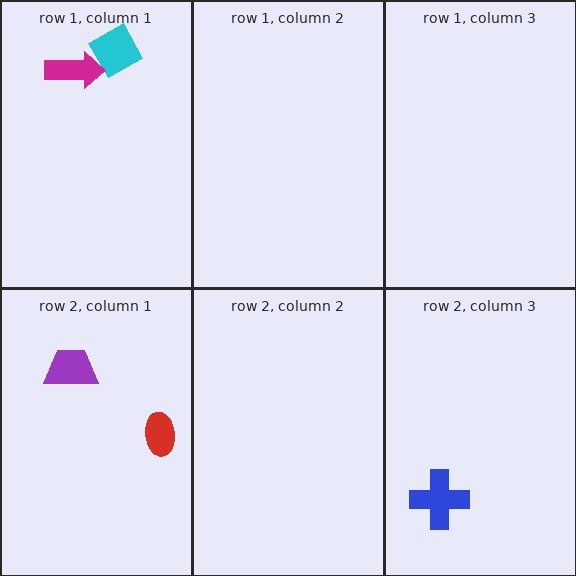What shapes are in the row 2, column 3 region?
The blue cross.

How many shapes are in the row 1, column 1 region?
2.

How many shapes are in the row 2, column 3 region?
1.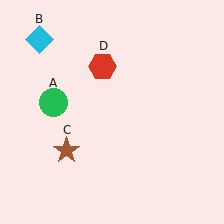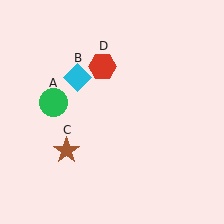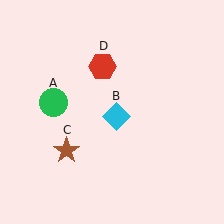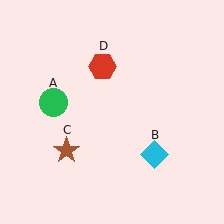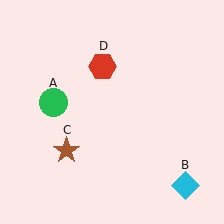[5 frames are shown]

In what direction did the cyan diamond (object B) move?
The cyan diamond (object B) moved down and to the right.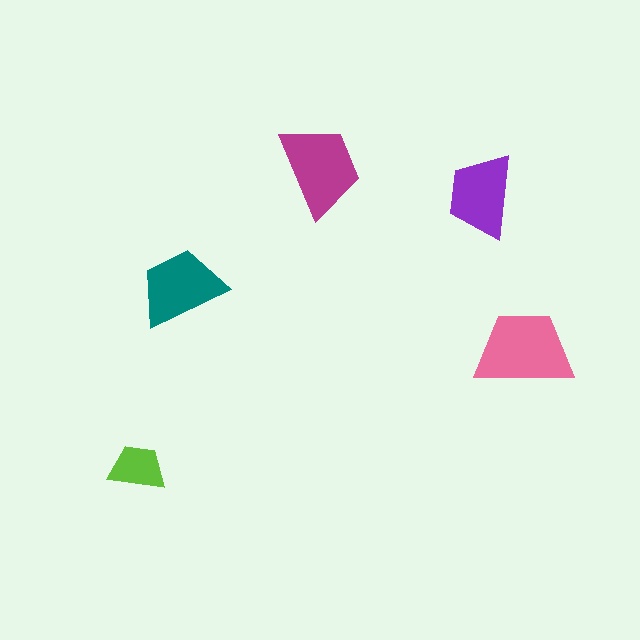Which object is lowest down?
The lime trapezoid is bottommost.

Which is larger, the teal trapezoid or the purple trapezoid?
The teal one.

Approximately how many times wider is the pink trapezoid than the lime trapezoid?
About 1.5 times wider.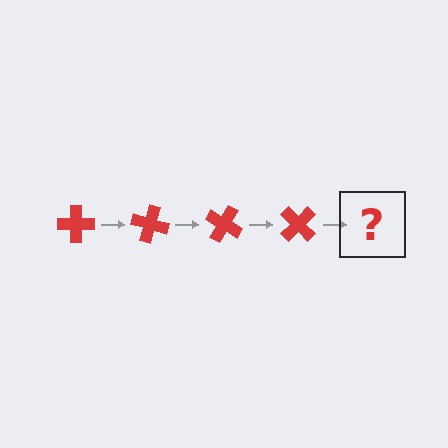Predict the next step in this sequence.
The next step is a red cross rotated 60 degrees.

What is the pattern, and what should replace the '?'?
The pattern is that the cross rotates 15 degrees each step. The '?' should be a red cross rotated 60 degrees.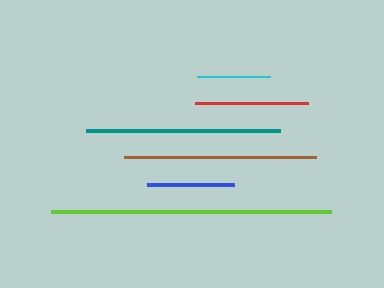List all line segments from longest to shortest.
From longest to shortest: lime, teal, brown, red, blue, cyan.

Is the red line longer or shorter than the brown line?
The brown line is longer than the red line.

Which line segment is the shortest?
The cyan line is the shortest at approximately 73 pixels.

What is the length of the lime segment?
The lime segment is approximately 280 pixels long.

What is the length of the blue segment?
The blue segment is approximately 87 pixels long.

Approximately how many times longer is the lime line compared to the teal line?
The lime line is approximately 1.4 times the length of the teal line.